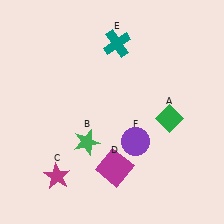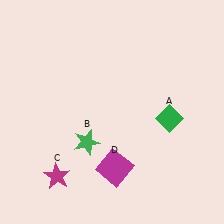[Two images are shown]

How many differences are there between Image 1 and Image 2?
There are 2 differences between the two images.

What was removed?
The purple circle (F), the teal cross (E) were removed in Image 2.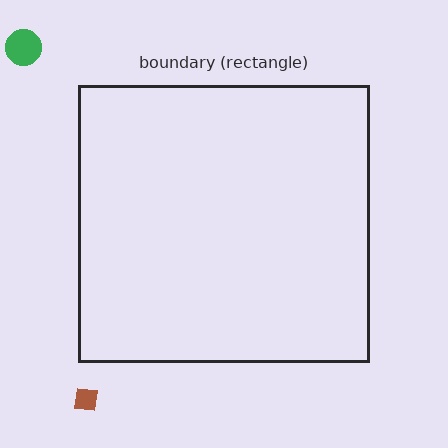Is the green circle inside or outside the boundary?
Outside.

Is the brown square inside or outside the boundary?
Outside.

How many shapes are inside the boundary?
0 inside, 2 outside.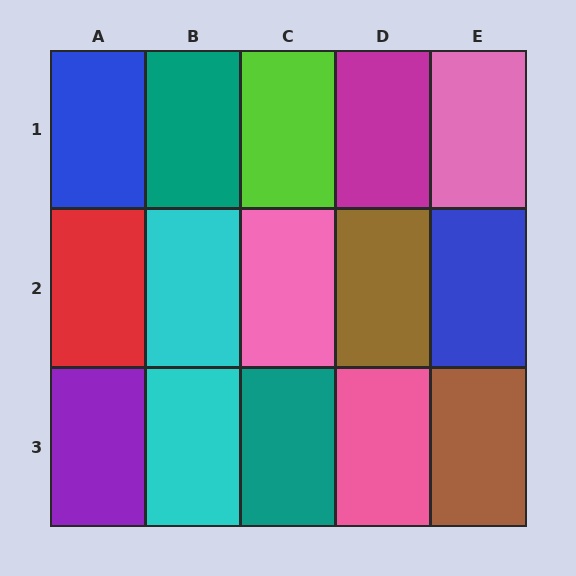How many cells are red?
1 cell is red.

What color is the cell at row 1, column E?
Pink.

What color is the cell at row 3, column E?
Brown.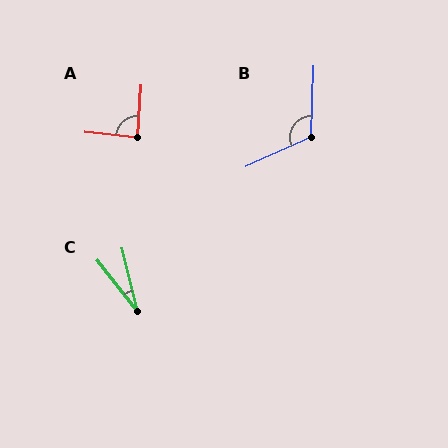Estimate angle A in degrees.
Approximately 87 degrees.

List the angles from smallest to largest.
C (24°), A (87°), B (117°).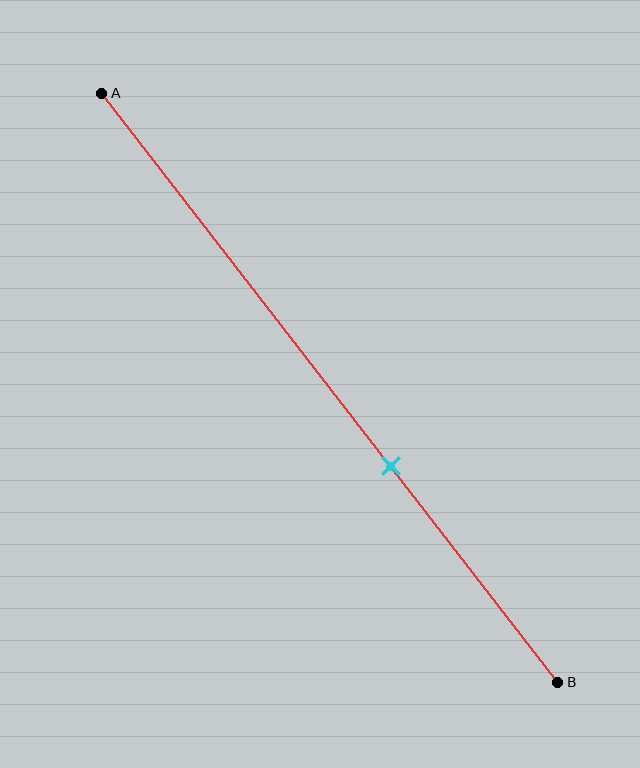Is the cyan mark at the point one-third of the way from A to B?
No, the mark is at about 65% from A, not at the 33% one-third point.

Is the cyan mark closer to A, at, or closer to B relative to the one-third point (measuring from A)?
The cyan mark is closer to point B than the one-third point of segment AB.